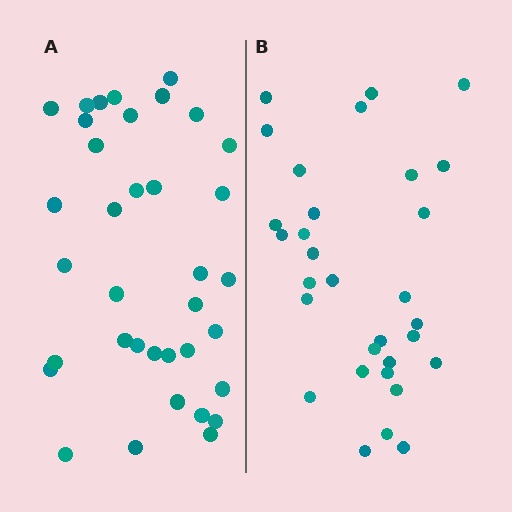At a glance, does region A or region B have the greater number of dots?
Region A (the left region) has more dots.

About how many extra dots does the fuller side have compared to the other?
Region A has about 5 more dots than region B.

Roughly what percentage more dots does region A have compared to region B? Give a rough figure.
About 15% more.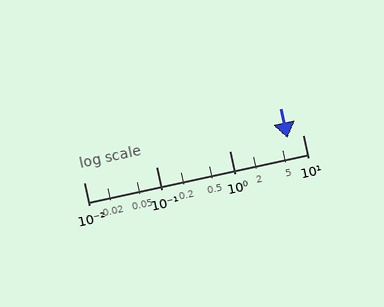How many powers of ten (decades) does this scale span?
The scale spans 3 decades, from 0.01 to 10.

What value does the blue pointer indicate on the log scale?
The pointer indicates approximately 6.2.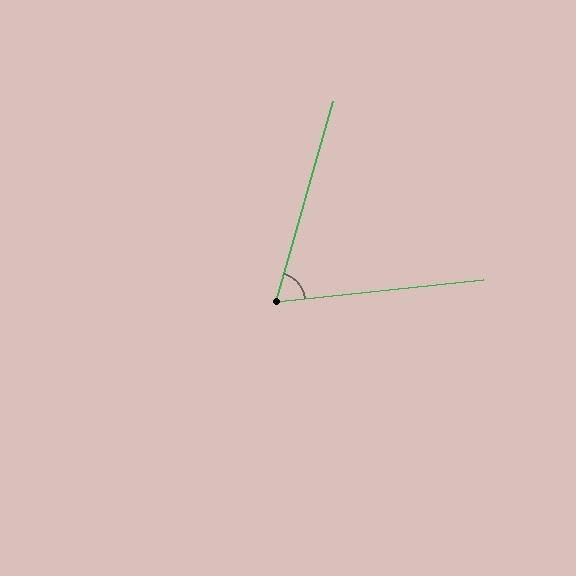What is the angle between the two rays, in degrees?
Approximately 68 degrees.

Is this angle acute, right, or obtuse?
It is acute.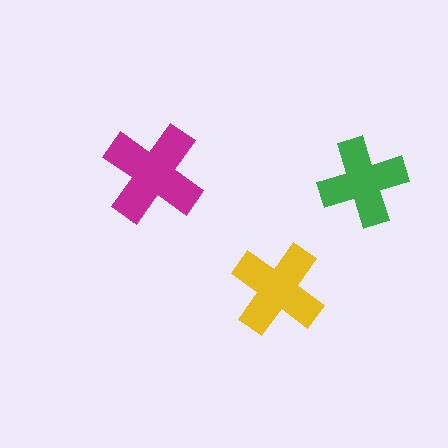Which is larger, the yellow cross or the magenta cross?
The magenta one.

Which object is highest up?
The magenta cross is topmost.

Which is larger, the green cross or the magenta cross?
The magenta one.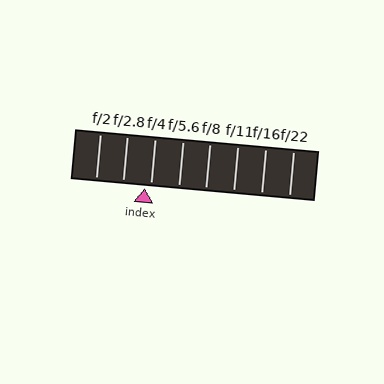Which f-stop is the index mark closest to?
The index mark is closest to f/4.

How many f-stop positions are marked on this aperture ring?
There are 8 f-stop positions marked.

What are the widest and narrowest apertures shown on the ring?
The widest aperture shown is f/2 and the narrowest is f/22.